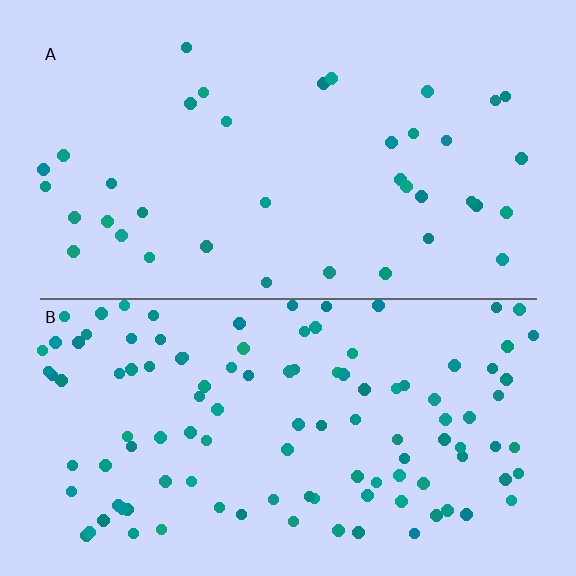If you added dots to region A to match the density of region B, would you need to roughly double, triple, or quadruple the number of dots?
Approximately triple.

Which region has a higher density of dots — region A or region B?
B (the bottom).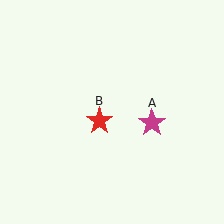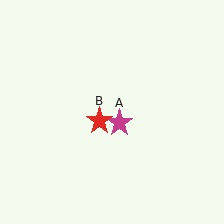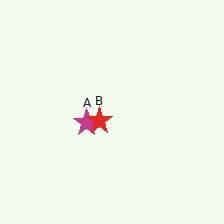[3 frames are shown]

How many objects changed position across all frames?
1 object changed position: magenta star (object A).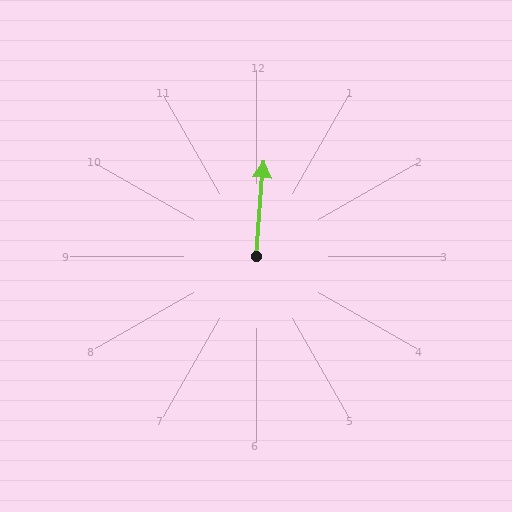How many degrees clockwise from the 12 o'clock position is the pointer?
Approximately 4 degrees.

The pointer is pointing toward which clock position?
Roughly 12 o'clock.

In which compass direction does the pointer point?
North.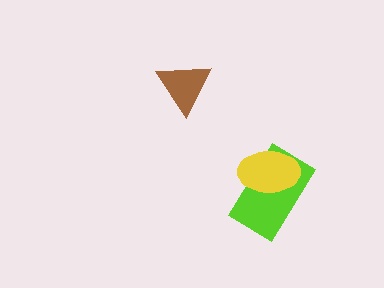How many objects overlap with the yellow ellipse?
1 object overlaps with the yellow ellipse.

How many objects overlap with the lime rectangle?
1 object overlaps with the lime rectangle.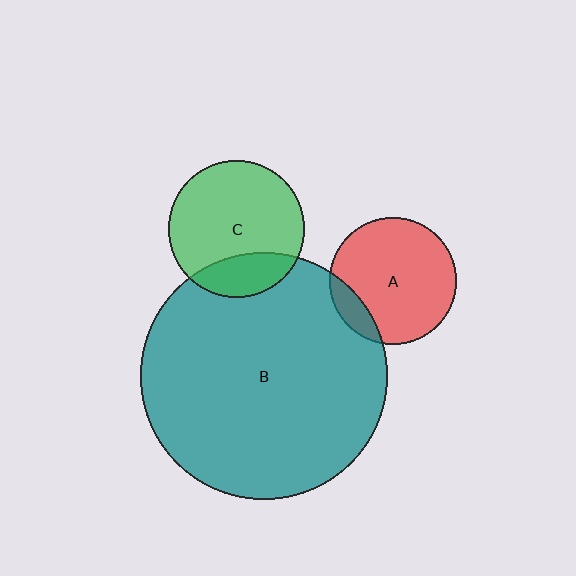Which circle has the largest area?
Circle B (teal).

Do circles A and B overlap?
Yes.